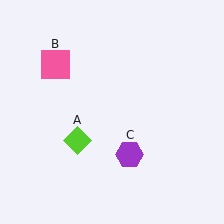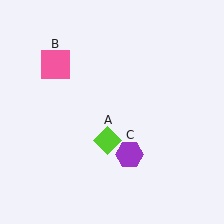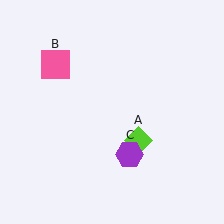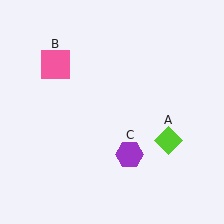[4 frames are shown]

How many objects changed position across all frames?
1 object changed position: lime diamond (object A).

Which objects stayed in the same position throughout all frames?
Pink square (object B) and purple hexagon (object C) remained stationary.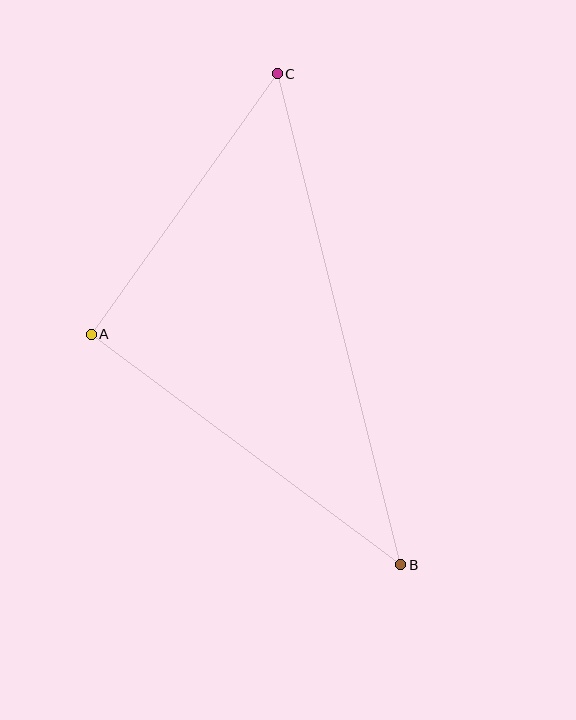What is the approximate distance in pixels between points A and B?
The distance between A and B is approximately 386 pixels.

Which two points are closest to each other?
Points A and C are closest to each other.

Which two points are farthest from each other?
Points B and C are farthest from each other.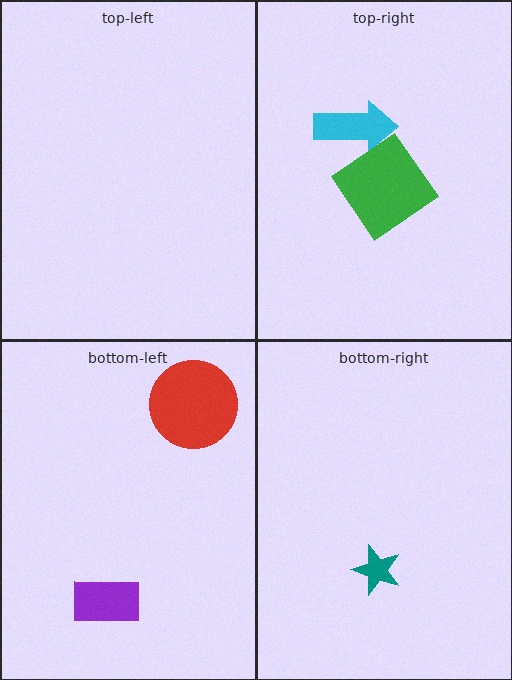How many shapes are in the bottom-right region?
1.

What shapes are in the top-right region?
The cyan arrow, the green diamond.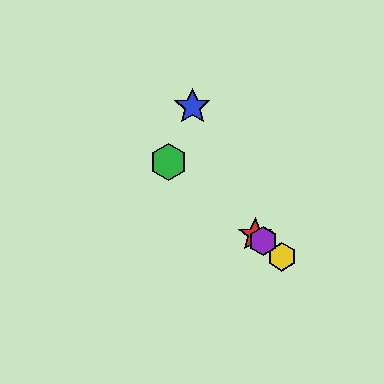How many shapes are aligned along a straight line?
4 shapes (the red star, the green hexagon, the yellow hexagon, the purple hexagon) are aligned along a straight line.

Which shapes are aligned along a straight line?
The red star, the green hexagon, the yellow hexagon, the purple hexagon are aligned along a straight line.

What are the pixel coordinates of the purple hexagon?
The purple hexagon is at (263, 241).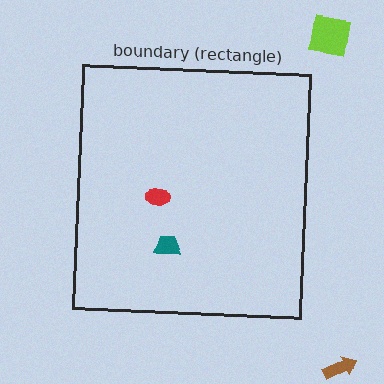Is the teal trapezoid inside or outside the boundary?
Inside.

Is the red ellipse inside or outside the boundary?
Inside.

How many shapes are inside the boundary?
2 inside, 2 outside.